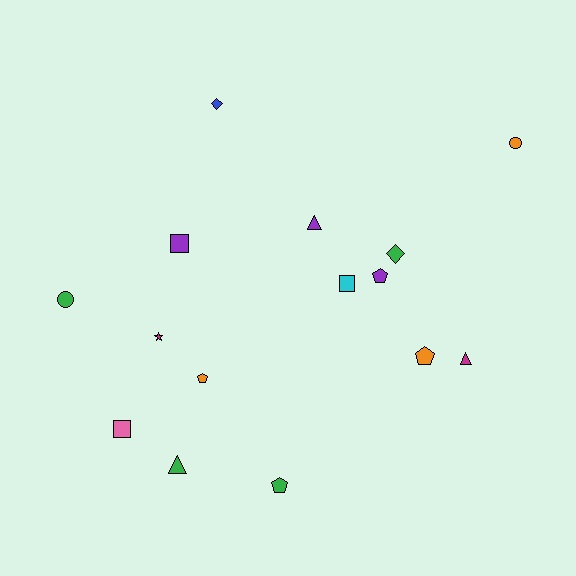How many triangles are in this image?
There are 3 triangles.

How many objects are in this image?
There are 15 objects.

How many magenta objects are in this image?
There are 2 magenta objects.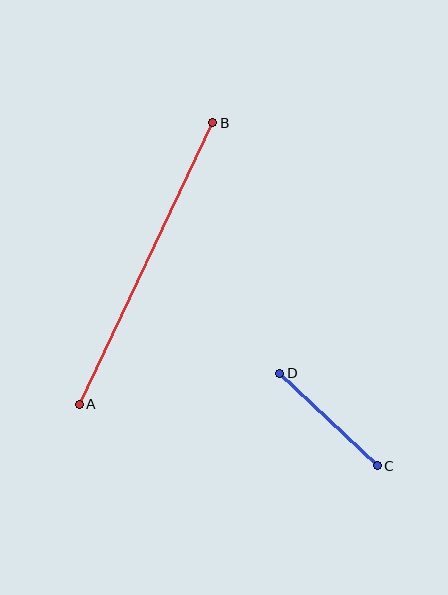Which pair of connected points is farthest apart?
Points A and B are farthest apart.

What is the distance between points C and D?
The distance is approximately 134 pixels.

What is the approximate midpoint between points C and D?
The midpoint is at approximately (328, 420) pixels.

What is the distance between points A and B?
The distance is approximately 311 pixels.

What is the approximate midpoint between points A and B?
The midpoint is at approximately (146, 264) pixels.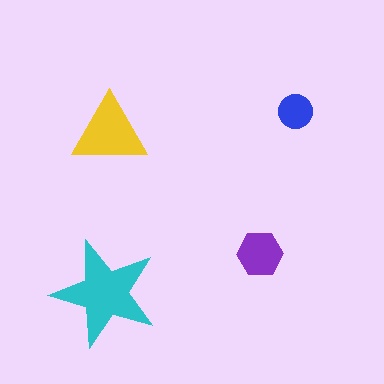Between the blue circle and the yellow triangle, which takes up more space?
The yellow triangle.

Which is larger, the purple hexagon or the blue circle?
The purple hexagon.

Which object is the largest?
The cyan star.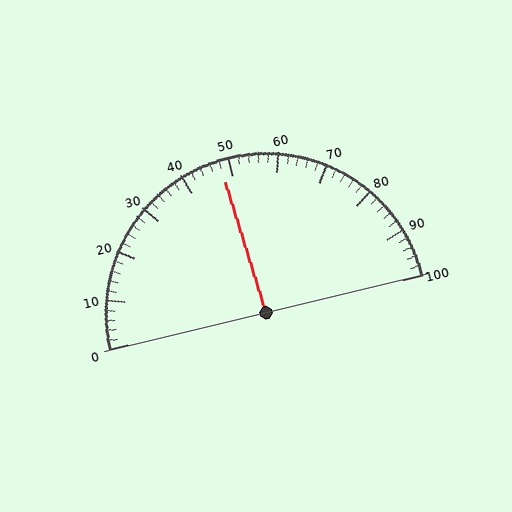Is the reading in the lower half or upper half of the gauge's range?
The reading is in the lower half of the range (0 to 100).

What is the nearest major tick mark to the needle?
The nearest major tick mark is 50.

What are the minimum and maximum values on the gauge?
The gauge ranges from 0 to 100.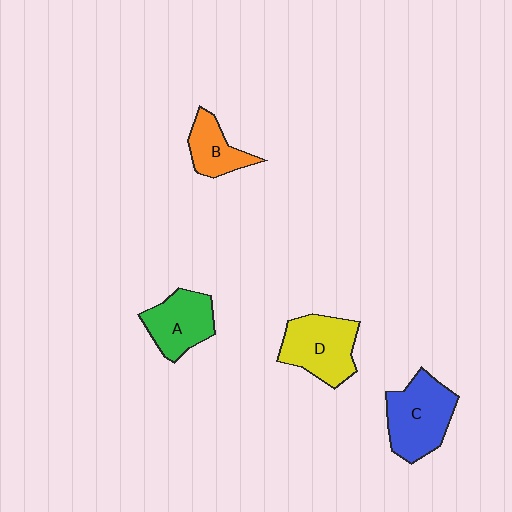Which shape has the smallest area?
Shape B (orange).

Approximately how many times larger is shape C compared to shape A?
Approximately 1.3 times.